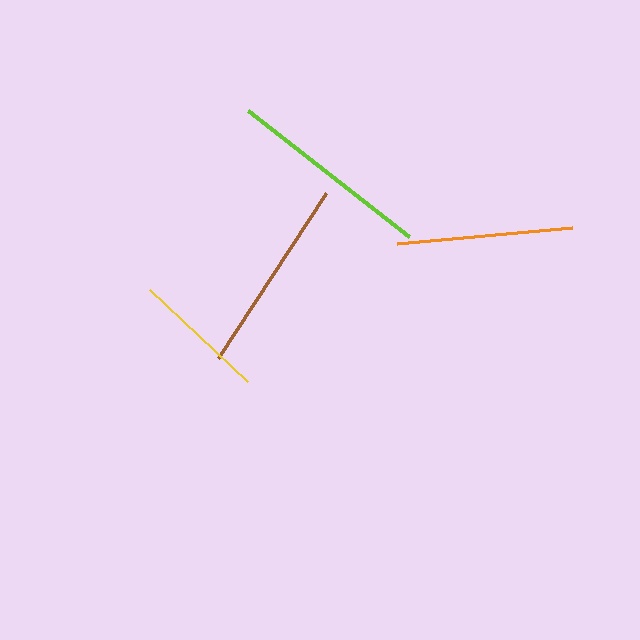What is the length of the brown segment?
The brown segment is approximately 197 pixels long.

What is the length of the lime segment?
The lime segment is approximately 205 pixels long.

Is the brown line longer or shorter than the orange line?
The brown line is longer than the orange line.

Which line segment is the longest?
The lime line is the longest at approximately 205 pixels.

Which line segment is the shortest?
The yellow line is the shortest at approximately 134 pixels.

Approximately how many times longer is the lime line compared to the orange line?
The lime line is approximately 1.2 times the length of the orange line.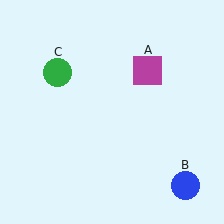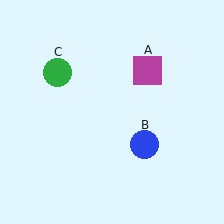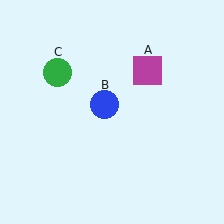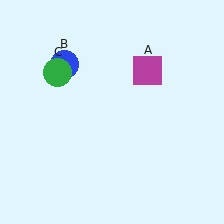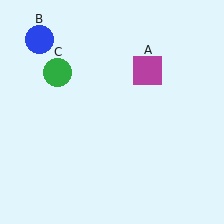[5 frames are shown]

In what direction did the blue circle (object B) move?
The blue circle (object B) moved up and to the left.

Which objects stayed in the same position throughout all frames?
Magenta square (object A) and green circle (object C) remained stationary.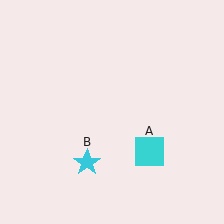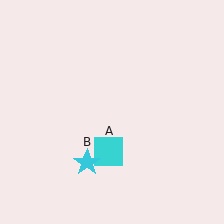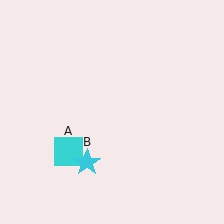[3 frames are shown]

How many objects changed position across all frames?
1 object changed position: cyan square (object A).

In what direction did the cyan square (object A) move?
The cyan square (object A) moved left.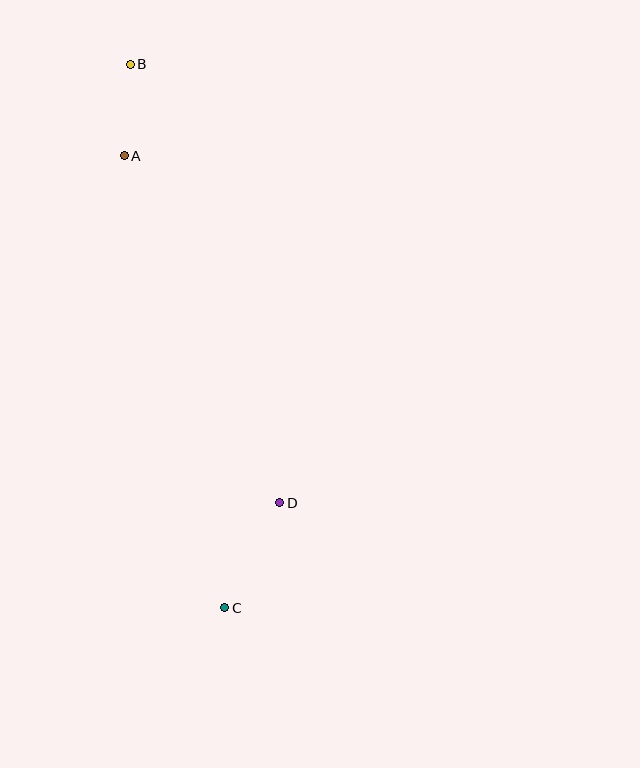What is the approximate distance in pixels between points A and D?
The distance between A and D is approximately 380 pixels.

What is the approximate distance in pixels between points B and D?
The distance between B and D is approximately 463 pixels.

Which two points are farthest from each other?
Points B and C are farthest from each other.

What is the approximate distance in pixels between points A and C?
The distance between A and C is approximately 463 pixels.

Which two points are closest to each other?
Points A and B are closest to each other.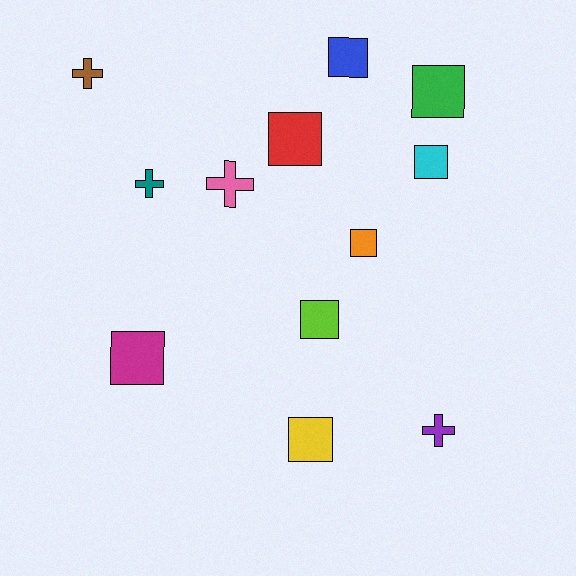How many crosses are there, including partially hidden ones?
There are 4 crosses.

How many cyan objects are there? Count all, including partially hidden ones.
There is 1 cyan object.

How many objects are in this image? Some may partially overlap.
There are 12 objects.